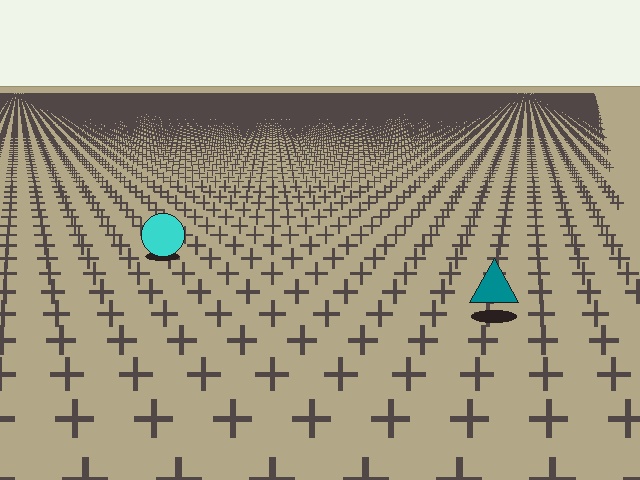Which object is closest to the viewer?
The teal triangle is closest. The texture marks near it are larger and more spread out.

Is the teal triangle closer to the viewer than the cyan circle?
Yes. The teal triangle is closer — you can tell from the texture gradient: the ground texture is coarser near it.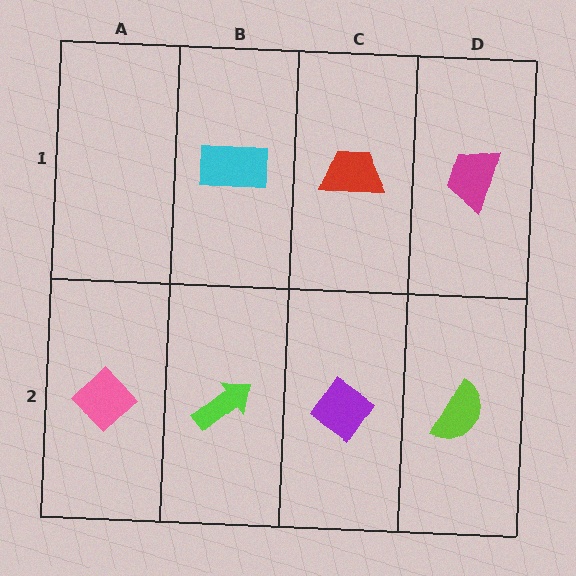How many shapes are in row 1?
3 shapes.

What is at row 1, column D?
A magenta trapezoid.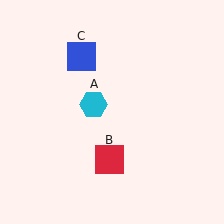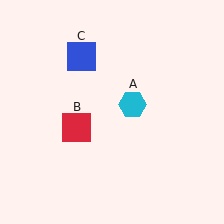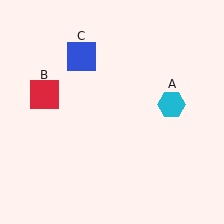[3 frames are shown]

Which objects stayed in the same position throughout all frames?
Blue square (object C) remained stationary.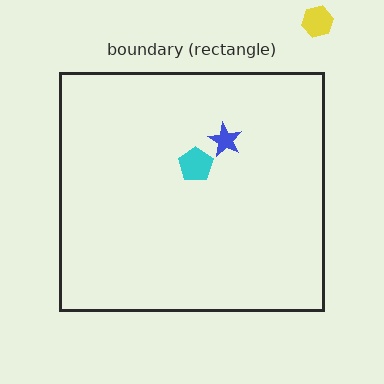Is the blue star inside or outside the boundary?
Inside.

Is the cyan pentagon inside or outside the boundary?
Inside.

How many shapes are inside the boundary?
2 inside, 1 outside.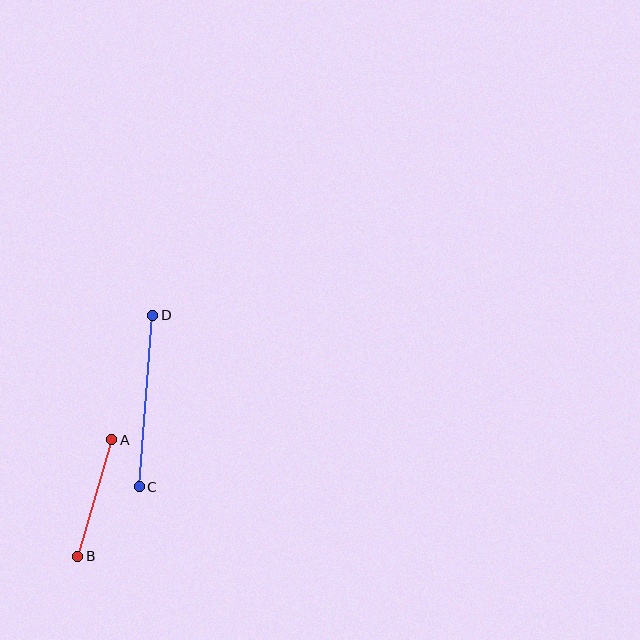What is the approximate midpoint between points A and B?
The midpoint is at approximately (95, 498) pixels.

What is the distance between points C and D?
The distance is approximately 172 pixels.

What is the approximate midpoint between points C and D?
The midpoint is at approximately (146, 401) pixels.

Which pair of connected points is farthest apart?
Points C and D are farthest apart.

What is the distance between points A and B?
The distance is approximately 122 pixels.